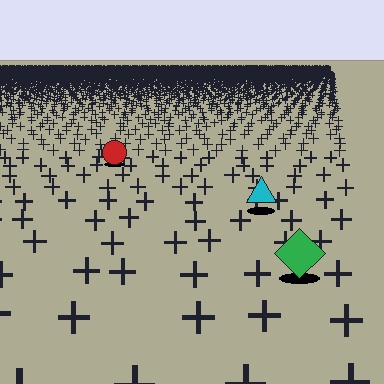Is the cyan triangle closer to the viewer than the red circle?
Yes. The cyan triangle is closer — you can tell from the texture gradient: the ground texture is coarser near it.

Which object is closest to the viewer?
The green diamond is closest. The texture marks near it are larger and more spread out.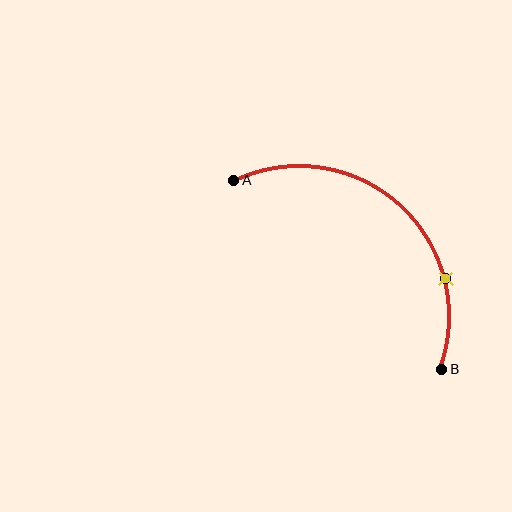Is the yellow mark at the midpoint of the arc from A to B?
No. The yellow mark lies on the arc but is closer to endpoint B. The arc midpoint would be at the point on the curve equidistant along the arc from both A and B.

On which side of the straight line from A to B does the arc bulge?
The arc bulges above and to the right of the straight line connecting A and B.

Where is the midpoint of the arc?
The arc midpoint is the point on the curve farthest from the straight line joining A and B. It sits above and to the right of that line.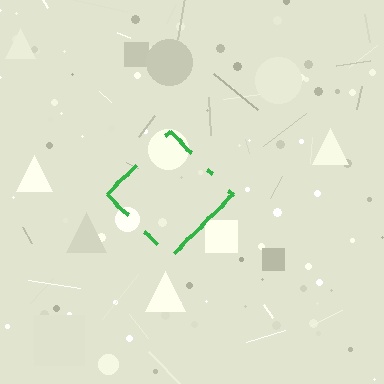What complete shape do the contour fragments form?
The contour fragments form a diamond.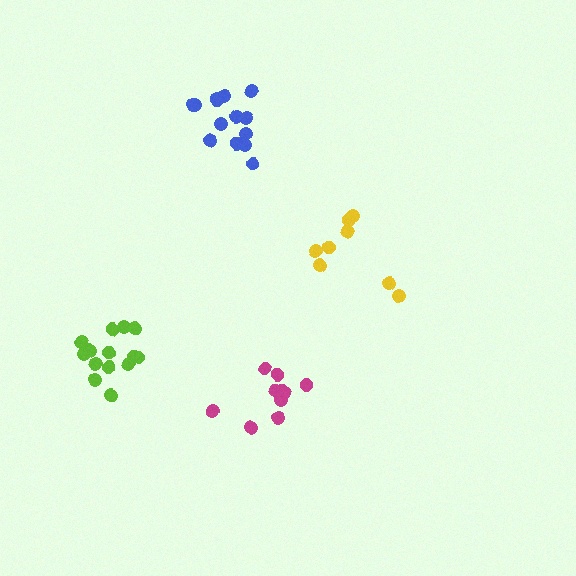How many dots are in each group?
Group 1: 14 dots, Group 2: 10 dots, Group 3: 8 dots, Group 4: 14 dots (46 total).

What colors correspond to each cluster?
The clusters are colored: blue, magenta, yellow, lime.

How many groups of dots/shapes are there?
There are 4 groups.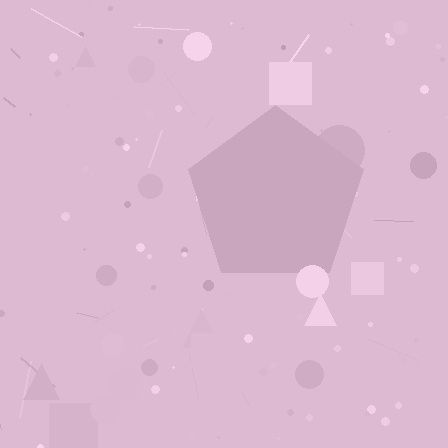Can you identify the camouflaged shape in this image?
The camouflaged shape is a pentagon.